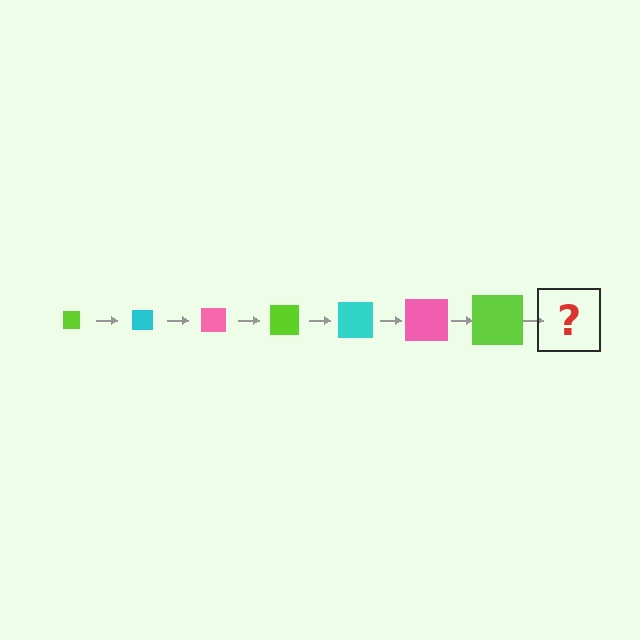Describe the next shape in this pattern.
It should be a cyan square, larger than the previous one.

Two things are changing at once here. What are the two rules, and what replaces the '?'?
The two rules are that the square grows larger each step and the color cycles through lime, cyan, and pink. The '?' should be a cyan square, larger than the previous one.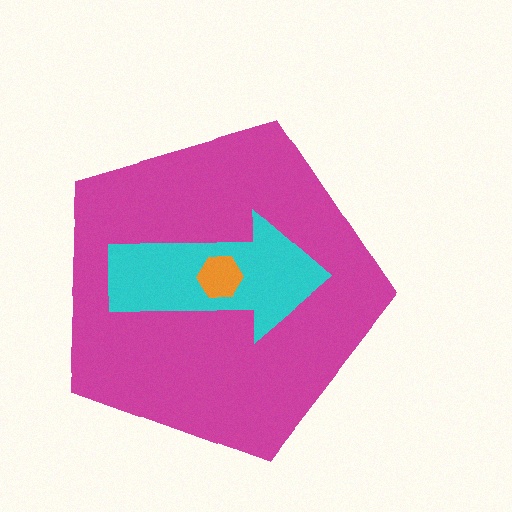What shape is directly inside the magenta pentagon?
The cyan arrow.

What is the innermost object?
The orange hexagon.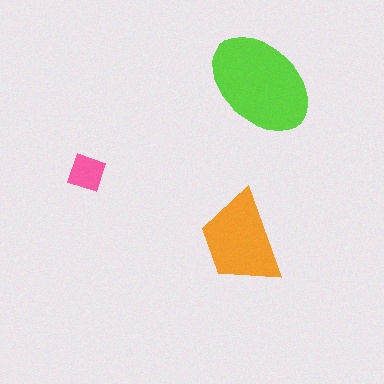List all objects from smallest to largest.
The pink diamond, the orange trapezoid, the lime ellipse.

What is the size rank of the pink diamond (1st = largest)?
3rd.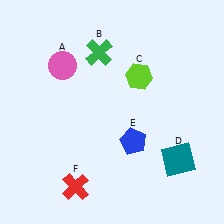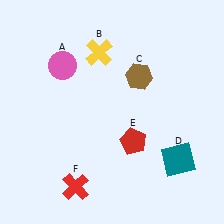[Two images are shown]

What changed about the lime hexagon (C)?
In Image 1, C is lime. In Image 2, it changed to brown.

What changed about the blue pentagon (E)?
In Image 1, E is blue. In Image 2, it changed to red.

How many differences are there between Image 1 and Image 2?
There are 3 differences between the two images.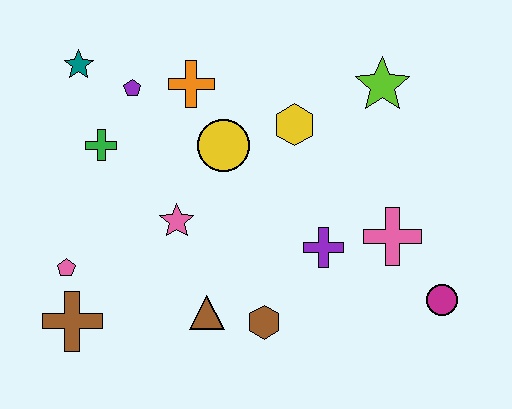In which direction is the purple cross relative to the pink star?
The purple cross is to the right of the pink star.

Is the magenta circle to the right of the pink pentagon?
Yes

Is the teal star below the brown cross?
No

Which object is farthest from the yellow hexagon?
The brown cross is farthest from the yellow hexagon.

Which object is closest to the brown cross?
The pink pentagon is closest to the brown cross.